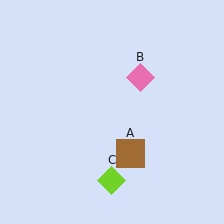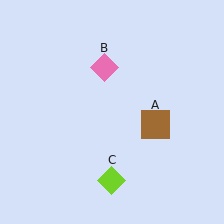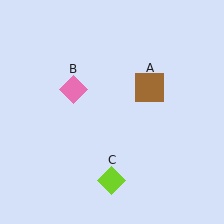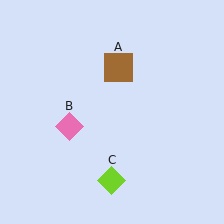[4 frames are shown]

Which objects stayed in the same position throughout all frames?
Lime diamond (object C) remained stationary.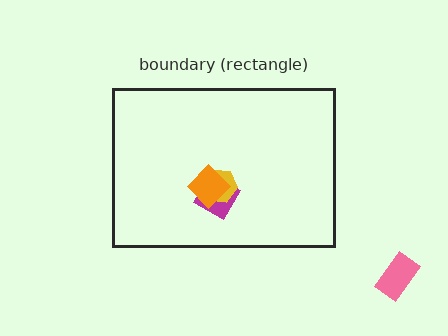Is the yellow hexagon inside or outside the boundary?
Inside.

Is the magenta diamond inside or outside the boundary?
Inside.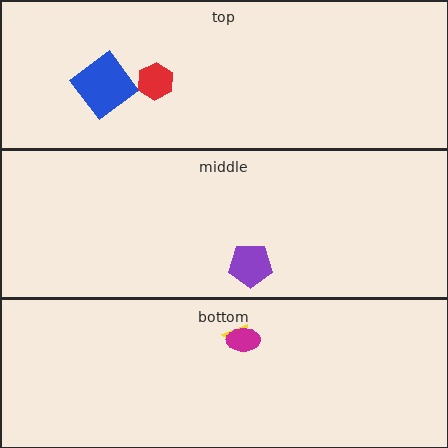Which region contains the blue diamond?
The top region.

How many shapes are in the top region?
2.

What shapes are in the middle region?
The purple pentagon.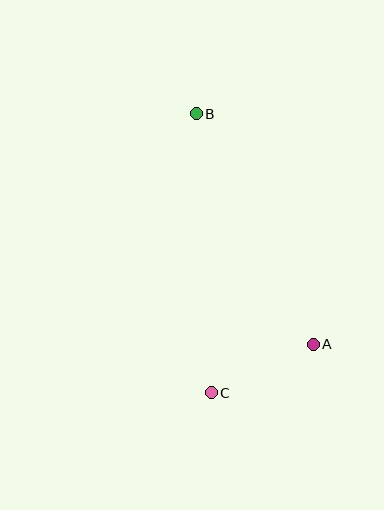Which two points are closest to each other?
Points A and C are closest to each other.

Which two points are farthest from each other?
Points B and C are farthest from each other.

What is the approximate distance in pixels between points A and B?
The distance between A and B is approximately 258 pixels.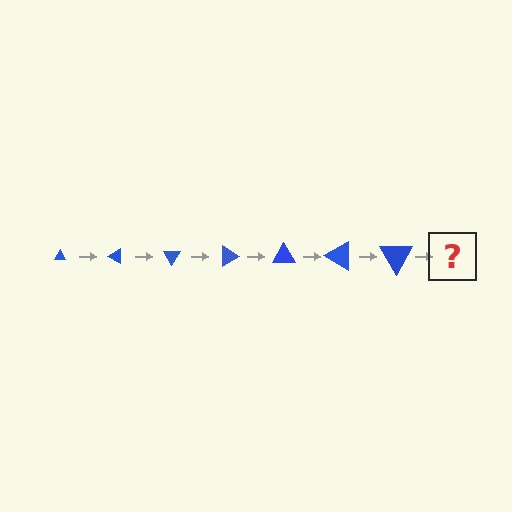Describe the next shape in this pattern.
It should be a triangle, larger than the previous one and rotated 210 degrees from the start.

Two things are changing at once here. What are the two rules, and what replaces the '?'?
The two rules are that the triangle grows larger each step and it rotates 30 degrees each step. The '?' should be a triangle, larger than the previous one and rotated 210 degrees from the start.